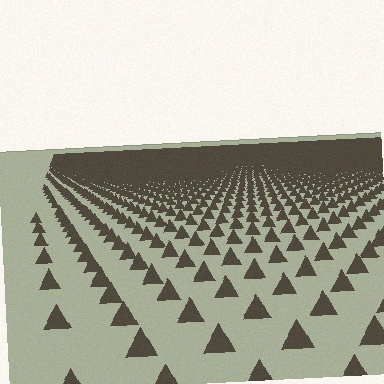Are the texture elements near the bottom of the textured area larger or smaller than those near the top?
Larger. Near the bottom, elements are closer to the viewer and appear at a bigger on-screen size.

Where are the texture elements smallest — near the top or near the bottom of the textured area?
Near the top.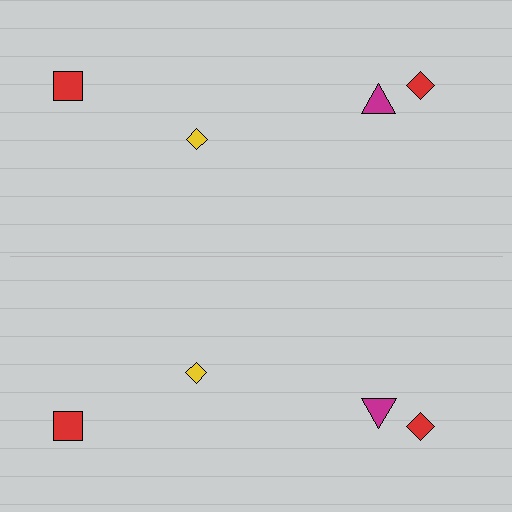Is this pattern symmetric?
Yes, this pattern has bilateral (reflection) symmetry.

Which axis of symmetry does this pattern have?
The pattern has a horizontal axis of symmetry running through the center of the image.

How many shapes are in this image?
There are 8 shapes in this image.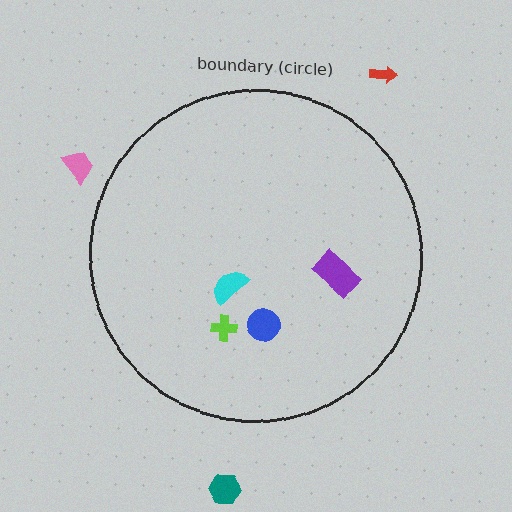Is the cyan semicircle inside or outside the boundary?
Inside.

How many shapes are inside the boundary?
4 inside, 3 outside.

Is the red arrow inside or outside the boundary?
Outside.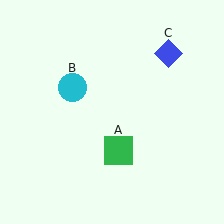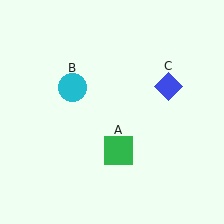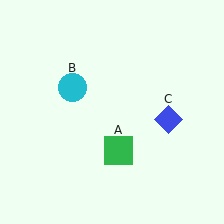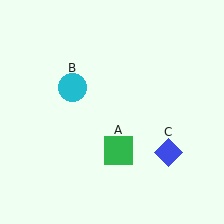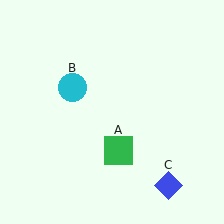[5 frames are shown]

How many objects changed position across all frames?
1 object changed position: blue diamond (object C).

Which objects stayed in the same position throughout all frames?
Green square (object A) and cyan circle (object B) remained stationary.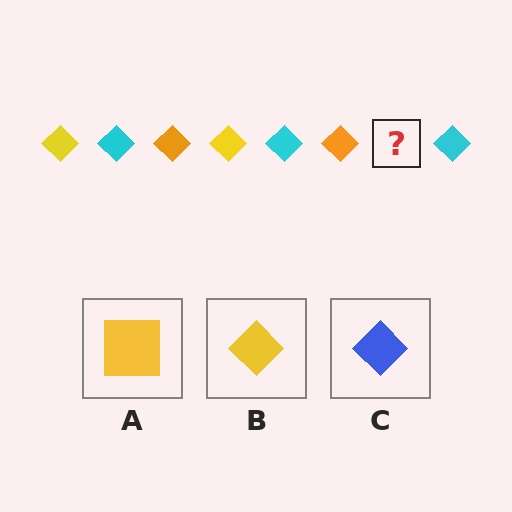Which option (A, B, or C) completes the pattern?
B.